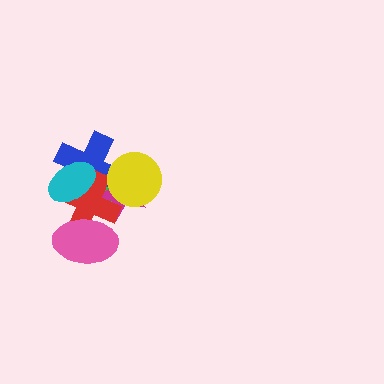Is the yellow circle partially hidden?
No, no other shape covers it.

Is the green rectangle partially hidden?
Yes, it is partially covered by another shape.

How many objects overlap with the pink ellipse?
1 object overlaps with the pink ellipse.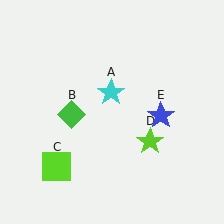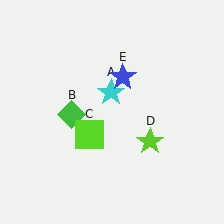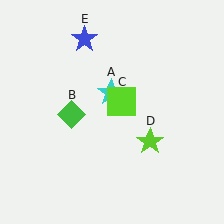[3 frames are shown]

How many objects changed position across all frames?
2 objects changed position: lime square (object C), blue star (object E).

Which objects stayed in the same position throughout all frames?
Cyan star (object A) and green diamond (object B) and lime star (object D) remained stationary.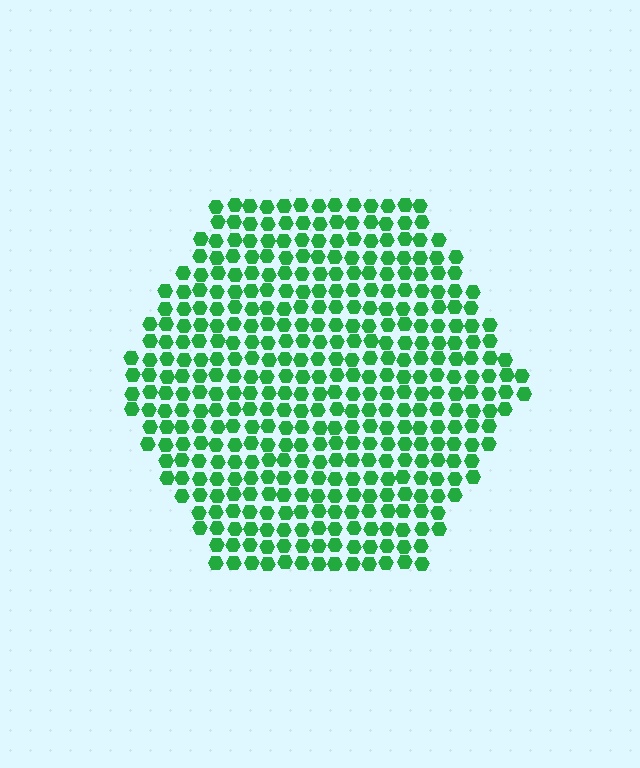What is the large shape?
The large shape is a hexagon.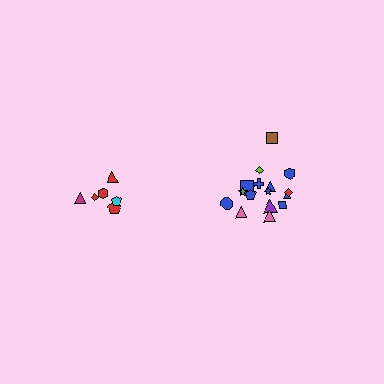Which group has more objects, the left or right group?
The right group.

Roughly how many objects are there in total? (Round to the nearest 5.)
Roughly 25 objects in total.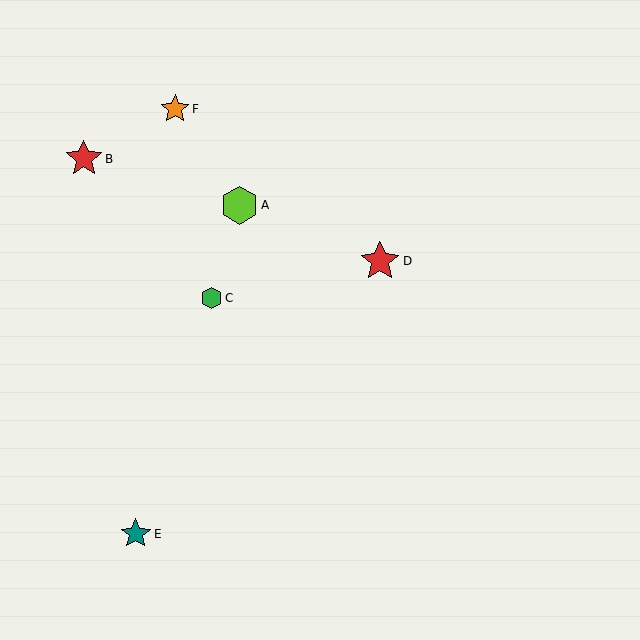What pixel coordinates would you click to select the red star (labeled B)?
Click at (84, 159) to select the red star B.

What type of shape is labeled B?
Shape B is a red star.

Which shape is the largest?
The red star (labeled D) is the largest.